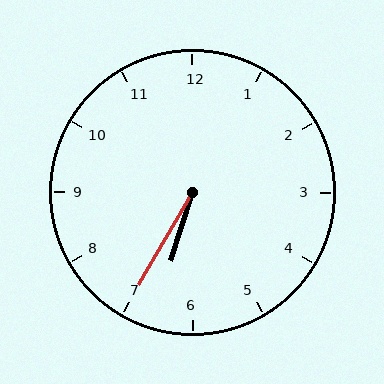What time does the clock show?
6:35.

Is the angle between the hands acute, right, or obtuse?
It is acute.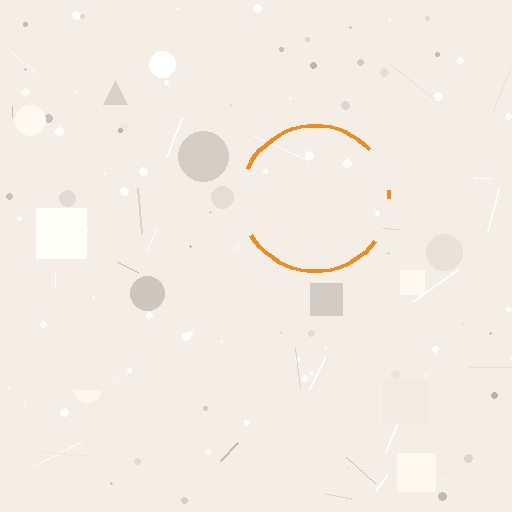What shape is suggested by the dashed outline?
The dashed outline suggests a circle.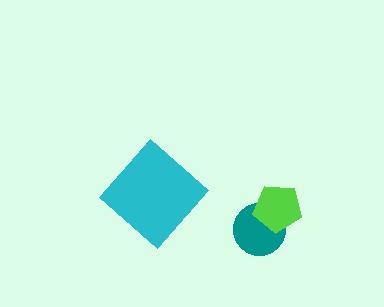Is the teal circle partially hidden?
Yes, it is partially covered by another shape.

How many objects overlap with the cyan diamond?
0 objects overlap with the cyan diamond.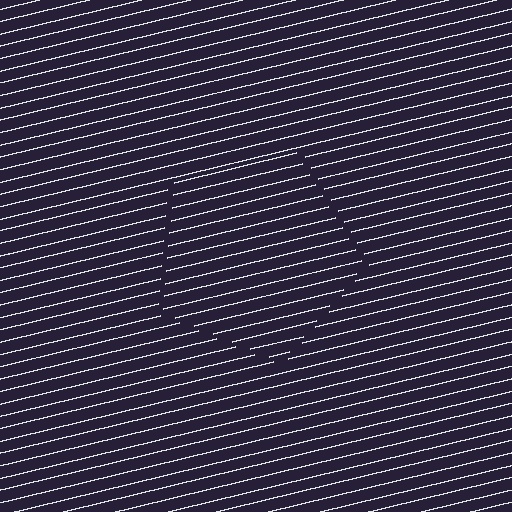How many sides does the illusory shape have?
5 sides — the line-ends trace a pentagon.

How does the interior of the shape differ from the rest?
The interior of the shape contains the same grating, shifted by half a period — the contour is defined by the phase discontinuity where line-ends from the inner and outer gratings abut.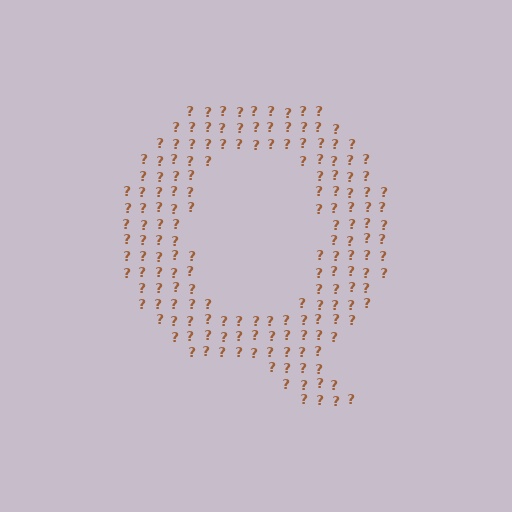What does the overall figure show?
The overall figure shows the letter Q.